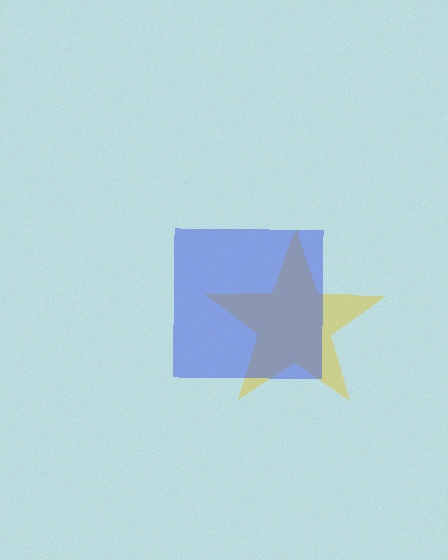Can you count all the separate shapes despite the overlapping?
Yes, there are 2 separate shapes.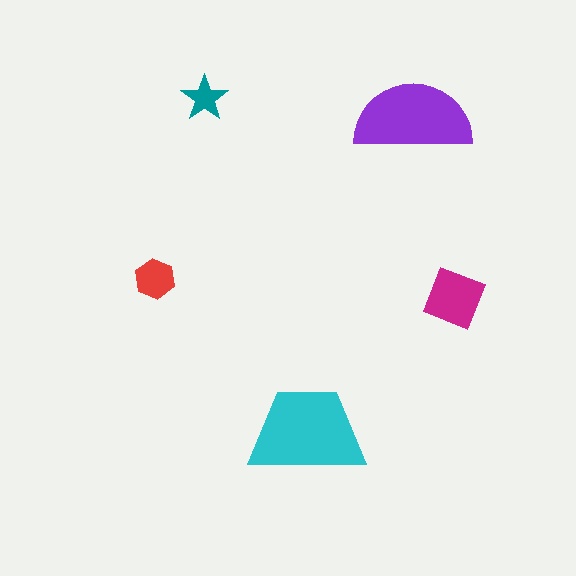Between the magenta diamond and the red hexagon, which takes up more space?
The magenta diamond.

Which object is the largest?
The cyan trapezoid.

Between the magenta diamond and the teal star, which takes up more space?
The magenta diamond.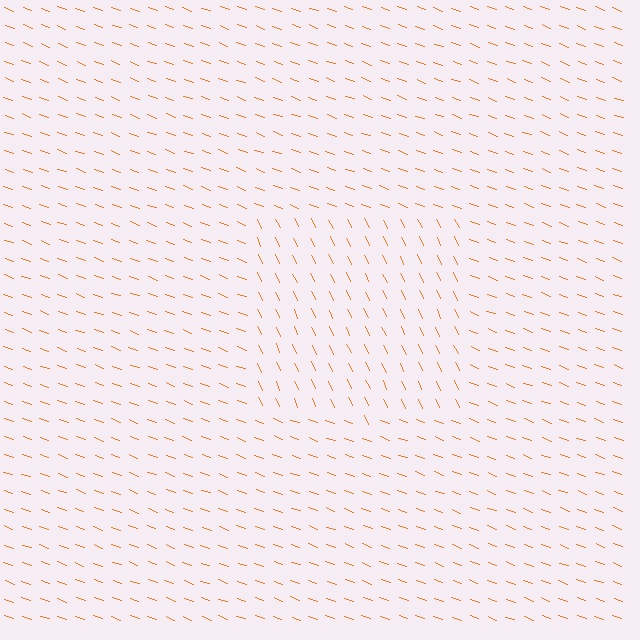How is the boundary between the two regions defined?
The boundary is defined purely by a change in line orientation (approximately 45 degrees difference). All lines are the same color and thickness.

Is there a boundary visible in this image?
Yes, there is a texture boundary formed by a change in line orientation.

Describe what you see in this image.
The image is filled with small orange line segments. A rectangle region in the image has lines oriented differently from the surrounding lines, creating a visible texture boundary.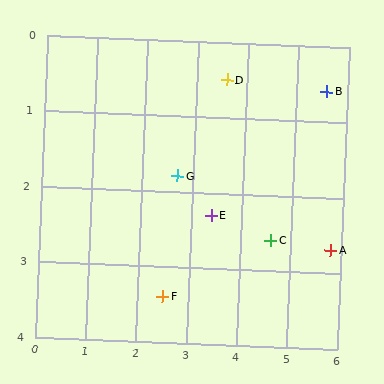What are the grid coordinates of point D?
Point D is at approximately (3.6, 0.5).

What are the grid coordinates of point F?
Point F is at approximately (2.5, 3.4).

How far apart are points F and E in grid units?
Points F and E are about 1.4 grid units apart.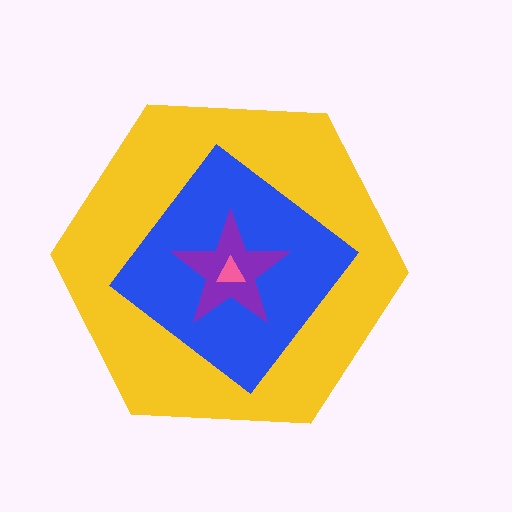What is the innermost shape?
The pink triangle.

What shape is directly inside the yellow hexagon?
The blue diamond.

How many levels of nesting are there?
4.